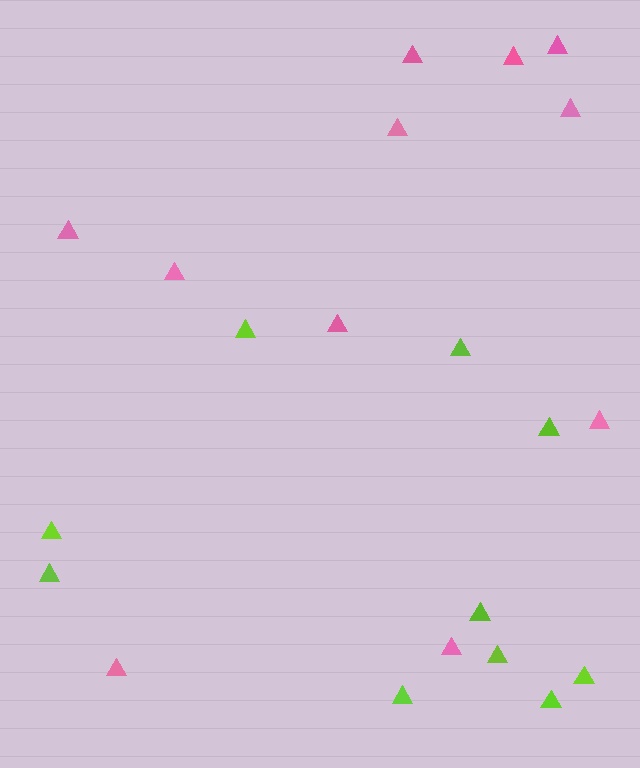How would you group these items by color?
There are 2 groups: one group of pink triangles (11) and one group of lime triangles (10).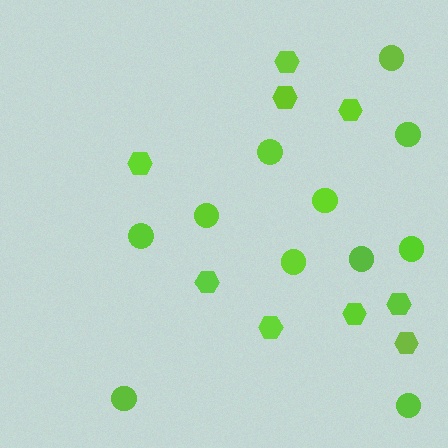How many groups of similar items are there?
There are 2 groups: one group of circles (11) and one group of hexagons (9).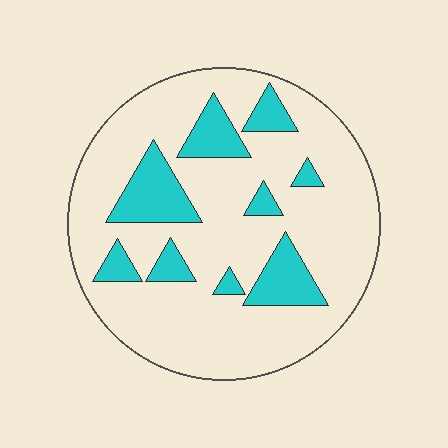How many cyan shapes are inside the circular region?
9.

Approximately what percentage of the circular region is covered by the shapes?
Approximately 20%.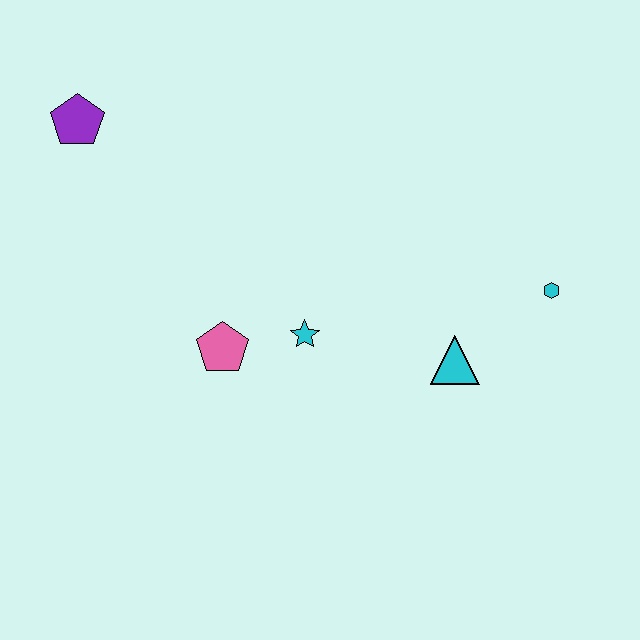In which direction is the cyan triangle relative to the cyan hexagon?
The cyan triangle is to the left of the cyan hexagon.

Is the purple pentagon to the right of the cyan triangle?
No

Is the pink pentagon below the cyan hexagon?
Yes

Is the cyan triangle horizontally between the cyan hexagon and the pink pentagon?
Yes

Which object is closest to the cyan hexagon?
The cyan triangle is closest to the cyan hexagon.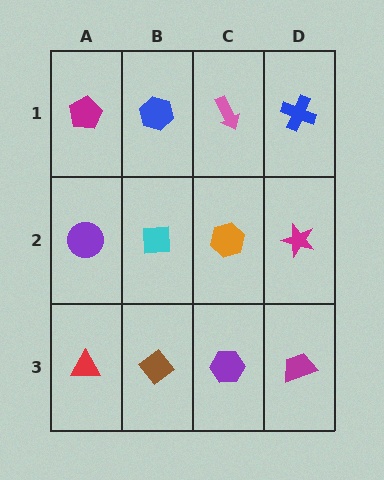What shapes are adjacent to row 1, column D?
A magenta star (row 2, column D), a pink arrow (row 1, column C).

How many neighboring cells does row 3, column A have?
2.